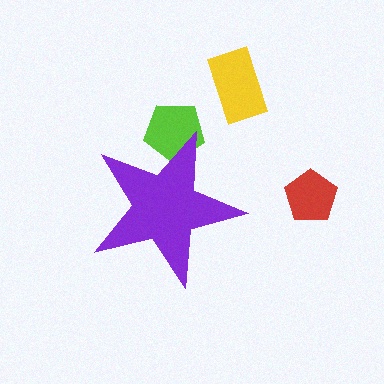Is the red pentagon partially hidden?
No, the red pentagon is fully visible.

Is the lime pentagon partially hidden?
Yes, the lime pentagon is partially hidden behind the purple star.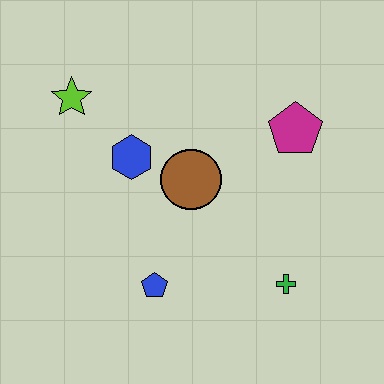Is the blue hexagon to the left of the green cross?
Yes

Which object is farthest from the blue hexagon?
The green cross is farthest from the blue hexagon.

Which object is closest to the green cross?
The blue pentagon is closest to the green cross.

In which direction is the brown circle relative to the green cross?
The brown circle is above the green cross.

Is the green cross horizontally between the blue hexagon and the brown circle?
No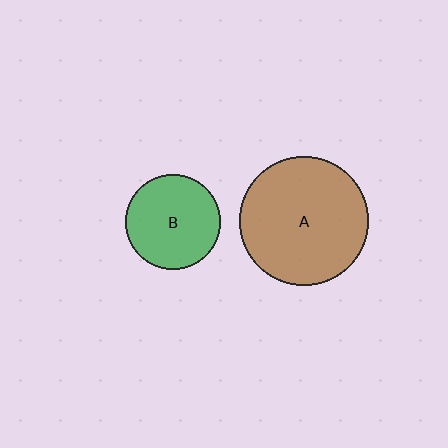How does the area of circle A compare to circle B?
Approximately 1.8 times.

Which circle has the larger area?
Circle A (brown).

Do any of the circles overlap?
No, none of the circles overlap.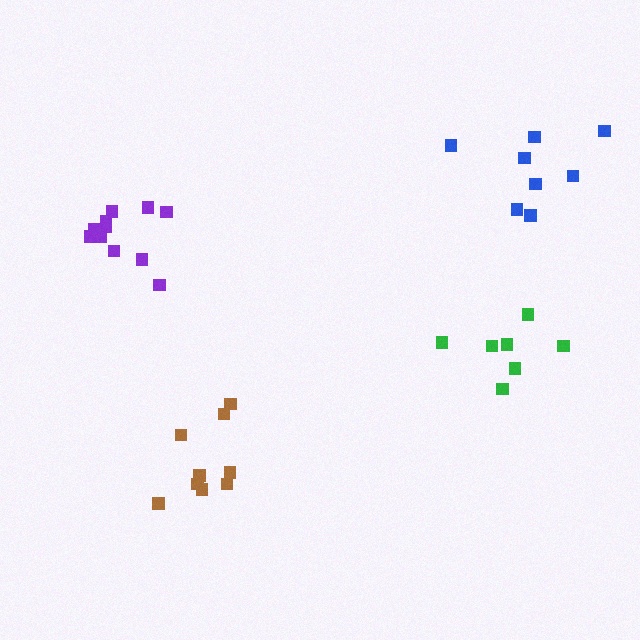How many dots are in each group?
Group 1: 9 dots, Group 2: 12 dots, Group 3: 8 dots, Group 4: 7 dots (36 total).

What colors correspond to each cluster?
The clusters are colored: brown, purple, blue, green.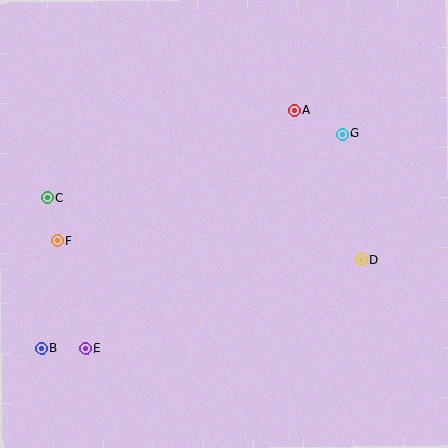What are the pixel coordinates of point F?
Point F is at (58, 241).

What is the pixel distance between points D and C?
The distance between D and C is 321 pixels.